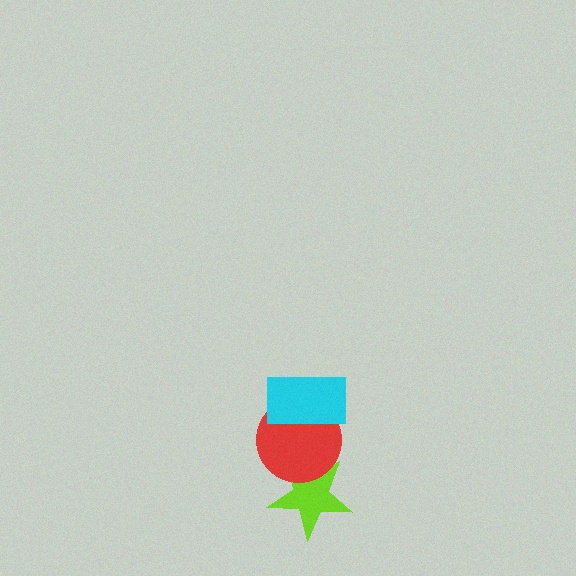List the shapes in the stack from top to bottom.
From top to bottom: the cyan rectangle, the red circle, the lime star.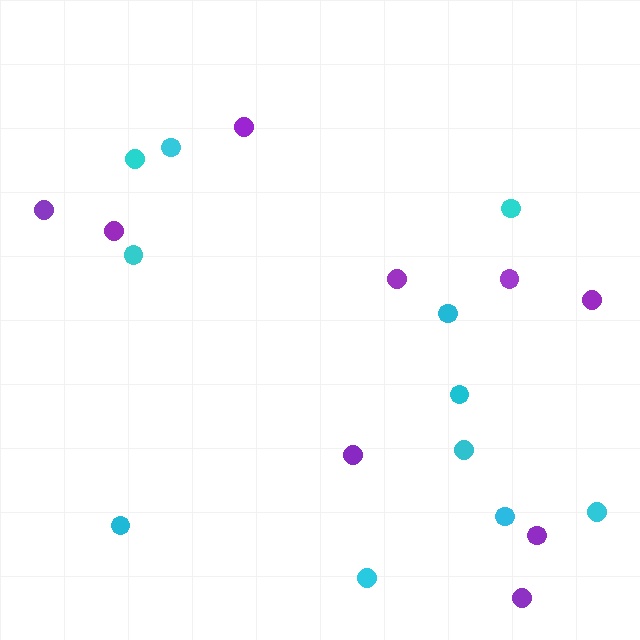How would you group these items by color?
There are 2 groups: one group of cyan circles (11) and one group of purple circles (9).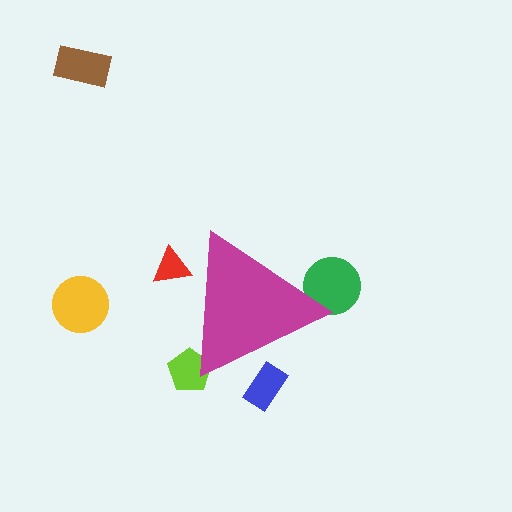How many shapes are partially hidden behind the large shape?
4 shapes are partially hidden.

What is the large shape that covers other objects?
A magenta triangle.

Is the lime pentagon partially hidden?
Yes, the lime pentagon is partially hidden behind the magenta triangle.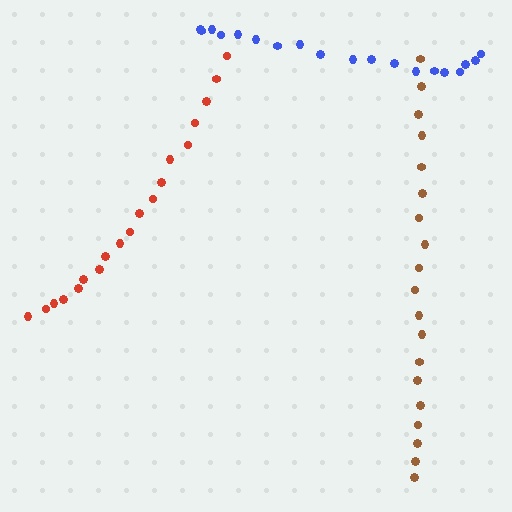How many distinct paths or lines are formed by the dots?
There are 3 distinct paths.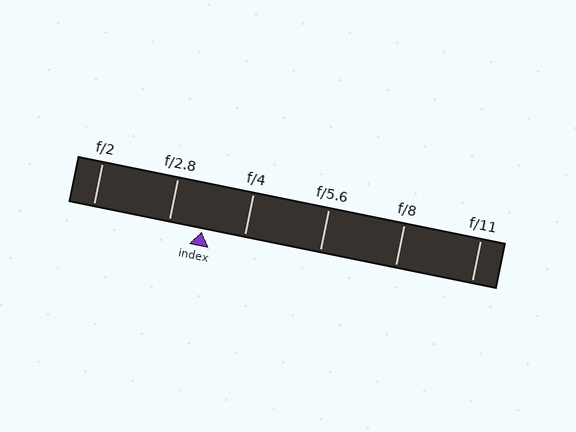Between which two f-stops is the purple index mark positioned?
The index mark is between f/2.8 and f/4.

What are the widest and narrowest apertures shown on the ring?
The widest aperture shown is f/2 and the narrowest is f/11.